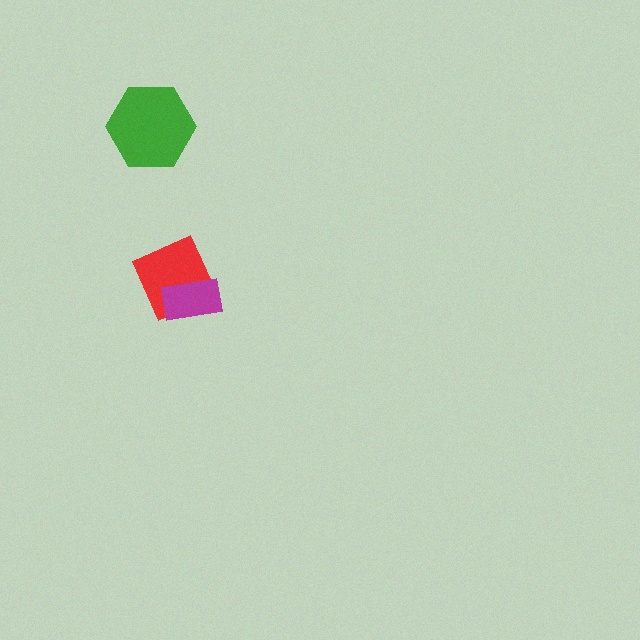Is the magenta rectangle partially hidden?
No, no other shape covers it.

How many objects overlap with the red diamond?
1 object overlaps with the red diamond.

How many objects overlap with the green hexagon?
0 objects overlap with the green hexagon.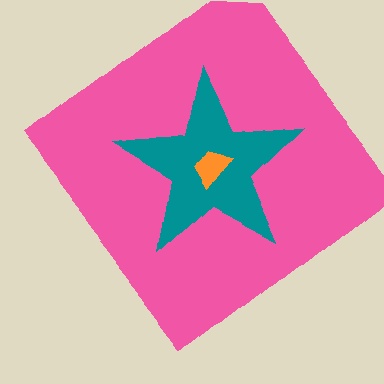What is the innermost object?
The orange trapezoid.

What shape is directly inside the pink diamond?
The teal star.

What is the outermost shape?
The pink diamond.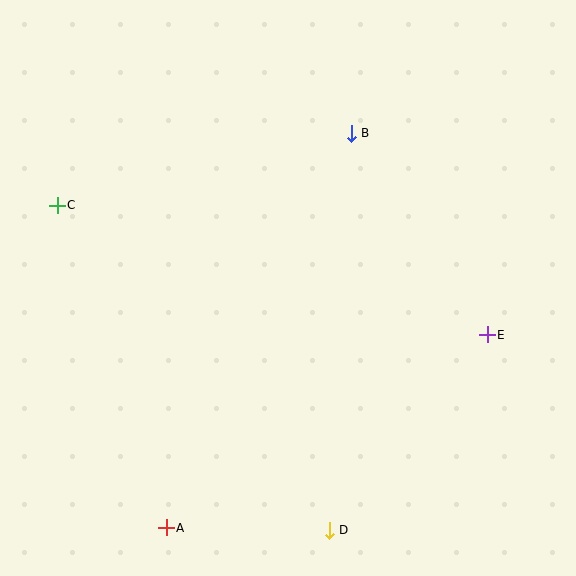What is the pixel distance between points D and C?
The distance between D and C is 424 pixels.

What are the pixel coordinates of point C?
Point C is at (57, 205).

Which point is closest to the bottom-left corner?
Point A is closest to the bottom-left corner.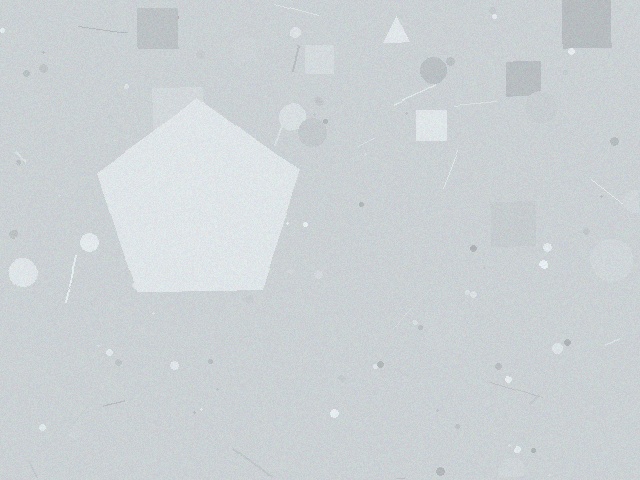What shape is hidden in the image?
A pentagon is hidden in the image.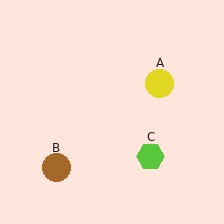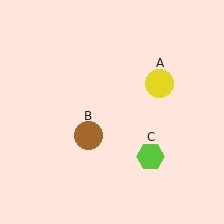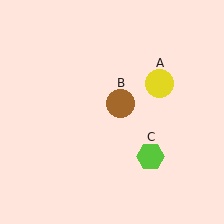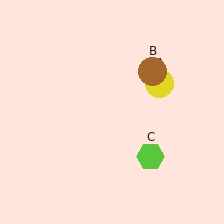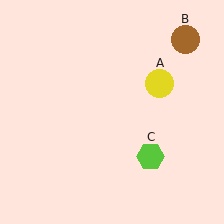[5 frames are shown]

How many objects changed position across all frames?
1 object changed position: brown circle (object B).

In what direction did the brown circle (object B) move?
The brown circle (object B) moved up and to the right.